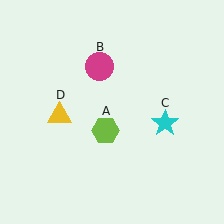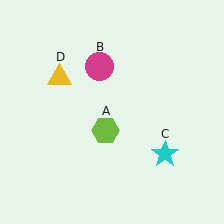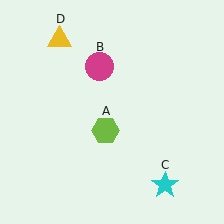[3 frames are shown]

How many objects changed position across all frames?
2 objects changed position: cyan star (object C), yellow triangle (object D).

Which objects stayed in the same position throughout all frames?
Lime hexagon (object A) and magenta circle (object B) remained stationary.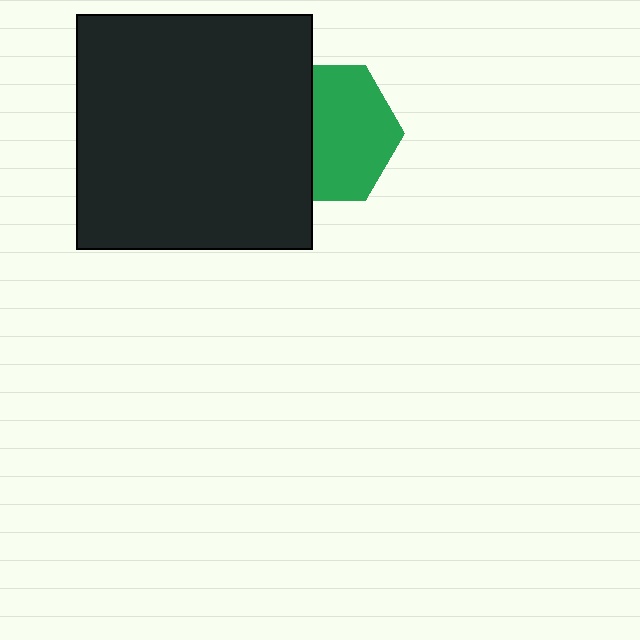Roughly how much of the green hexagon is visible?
About half of it is visible (roughly 61%).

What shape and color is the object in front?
The object in front is a black square.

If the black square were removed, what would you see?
You would see the complete green hexagon.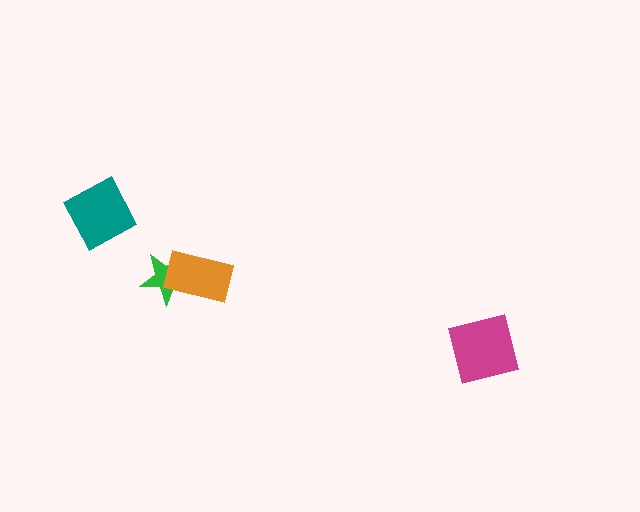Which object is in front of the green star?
The orange rectangle is in front of the green star.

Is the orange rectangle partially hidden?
No, no other shape covers it.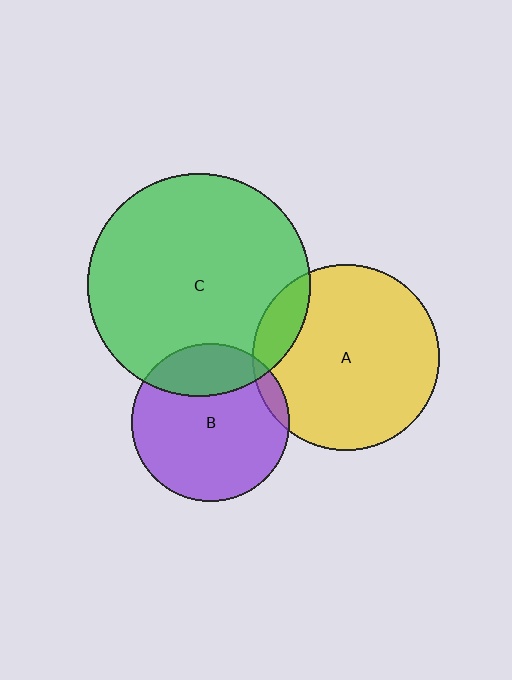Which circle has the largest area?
Circle C (green).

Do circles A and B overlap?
Yes.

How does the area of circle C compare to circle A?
Approximately 1.4 times.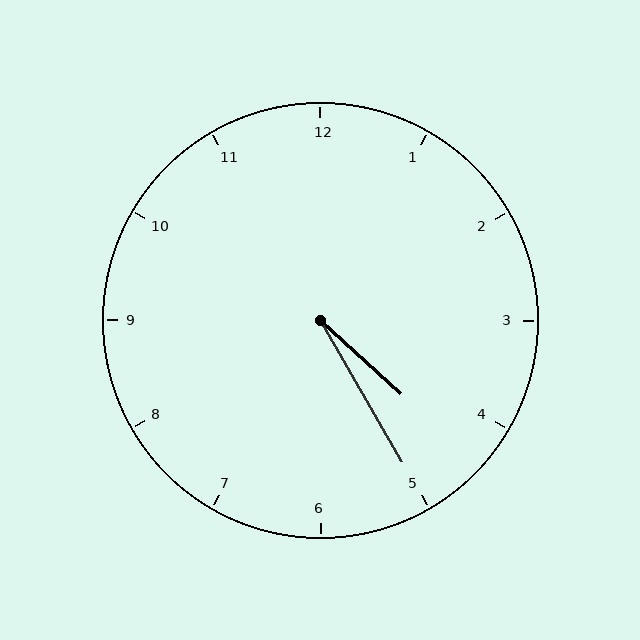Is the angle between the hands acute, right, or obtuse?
It is acute.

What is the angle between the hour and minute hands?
Approximately 18 degrees.